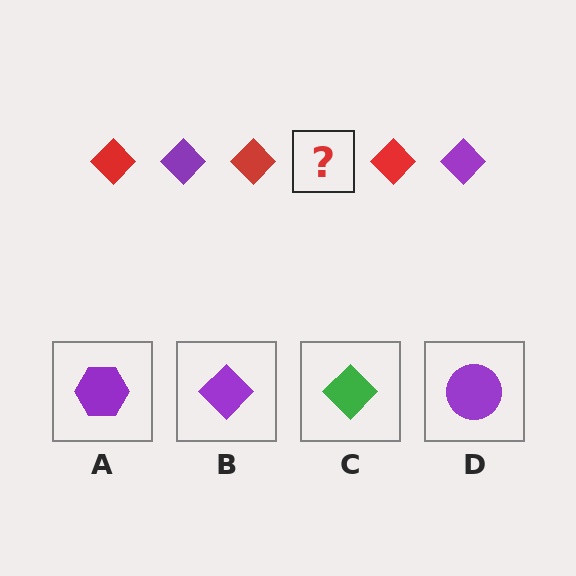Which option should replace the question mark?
Option B.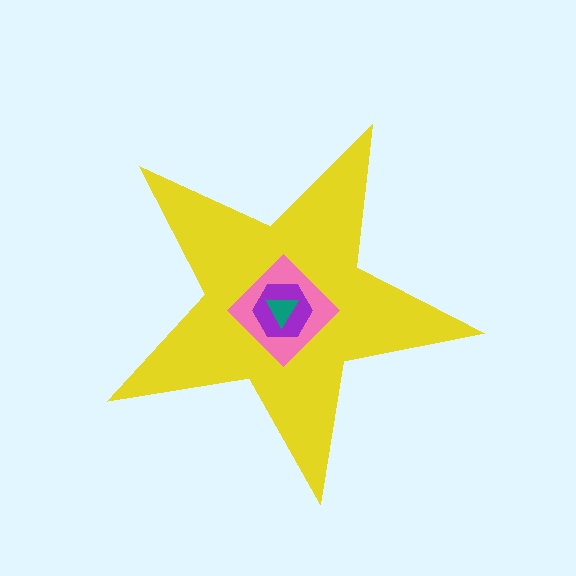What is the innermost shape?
The teal triangle.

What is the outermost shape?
The yellow star.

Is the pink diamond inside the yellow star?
Yes.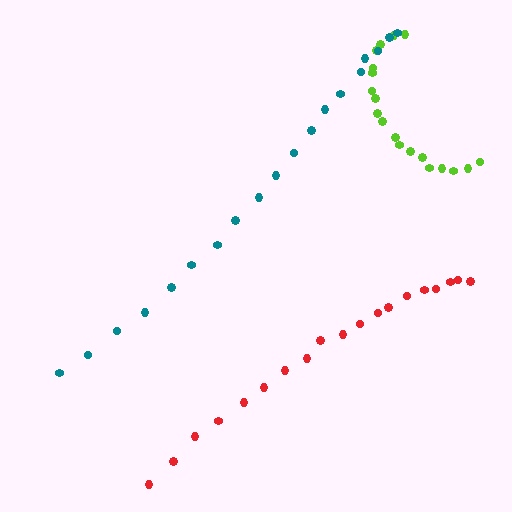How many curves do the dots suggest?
There are 3 distinct paths.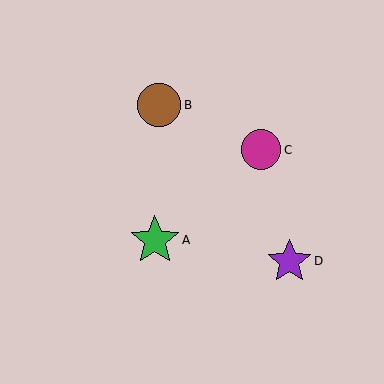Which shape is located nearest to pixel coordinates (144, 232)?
The green star (labeled A) at (155, 240) is nearest to that location.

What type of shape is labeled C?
Shape C is a magenta circle.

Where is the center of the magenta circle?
The center of the magenta circle is at (261, 150).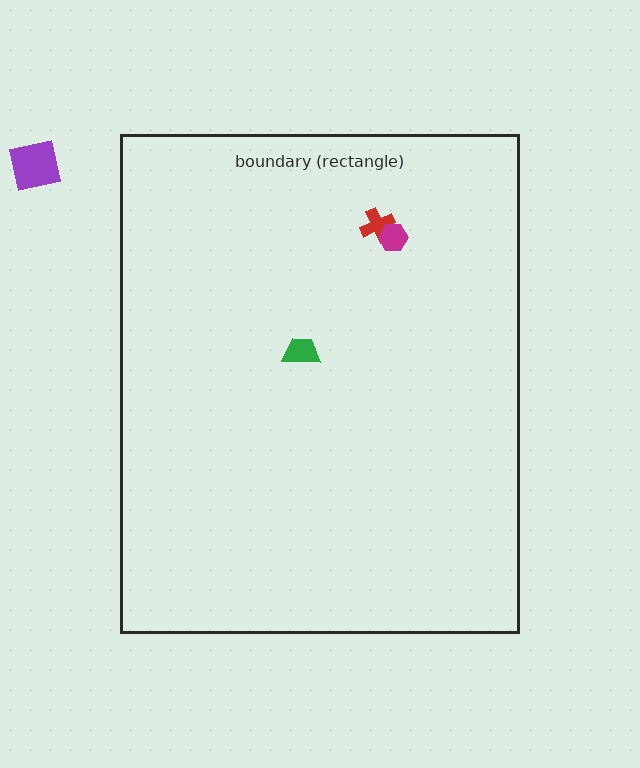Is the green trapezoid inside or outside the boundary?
Inside.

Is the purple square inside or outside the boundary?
Outside.